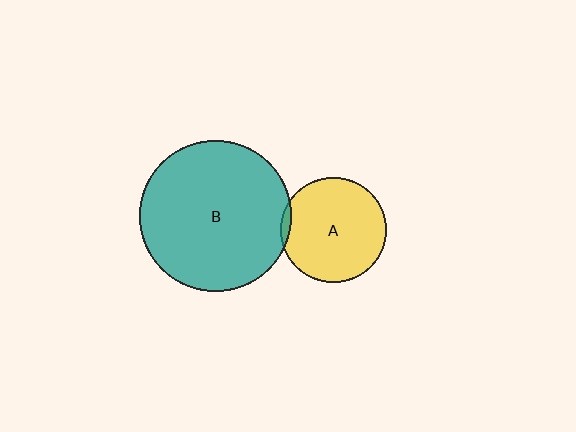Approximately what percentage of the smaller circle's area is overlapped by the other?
Approximately 5%.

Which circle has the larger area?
Circle B (teal).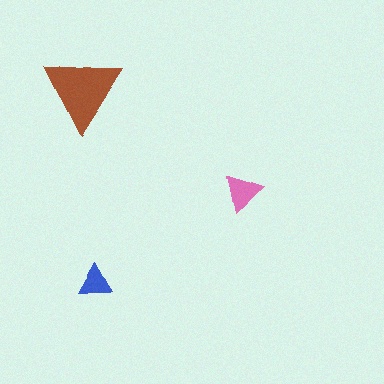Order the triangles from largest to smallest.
the brown one, the pink one, the blue one.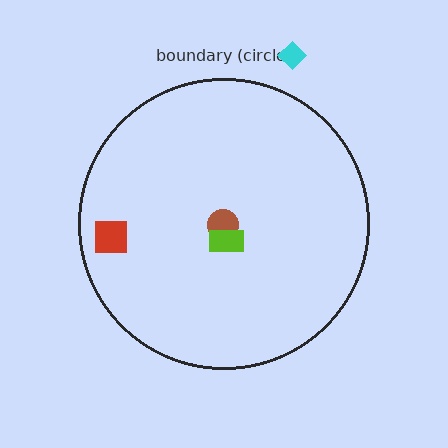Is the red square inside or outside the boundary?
Inside.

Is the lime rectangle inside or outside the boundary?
Inside.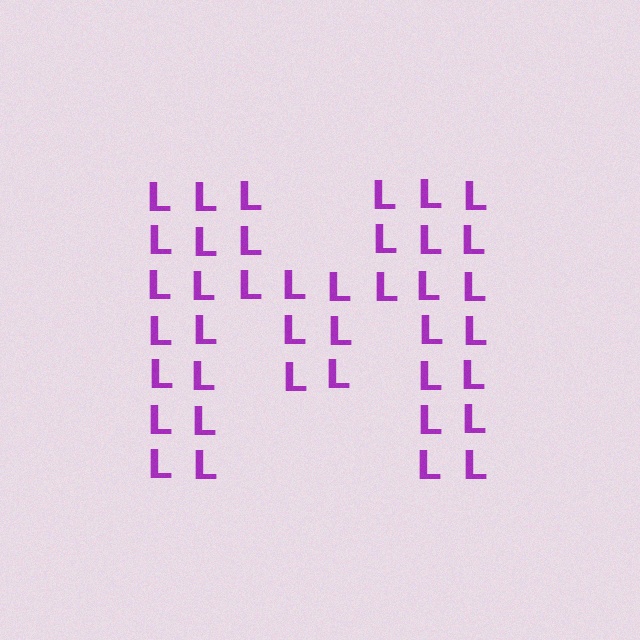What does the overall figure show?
The overall figure shows the letter M.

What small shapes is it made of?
It is made of small letter L's.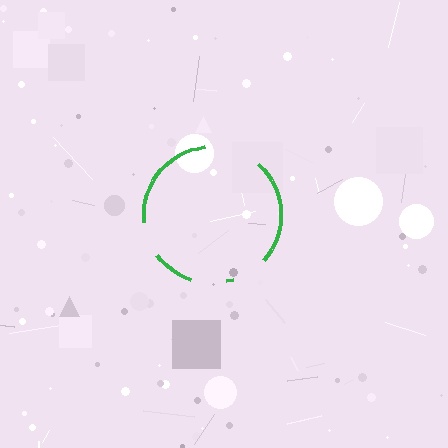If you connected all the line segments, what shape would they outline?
They would outline a circle.